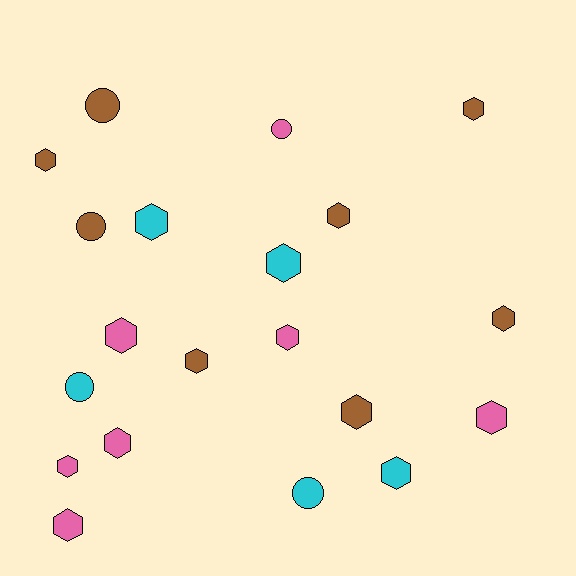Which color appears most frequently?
Brown, with 8 objects.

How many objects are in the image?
There are 20 objects.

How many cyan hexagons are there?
There are 3 cyan hexagons.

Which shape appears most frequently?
Hexagon, with 15 objects.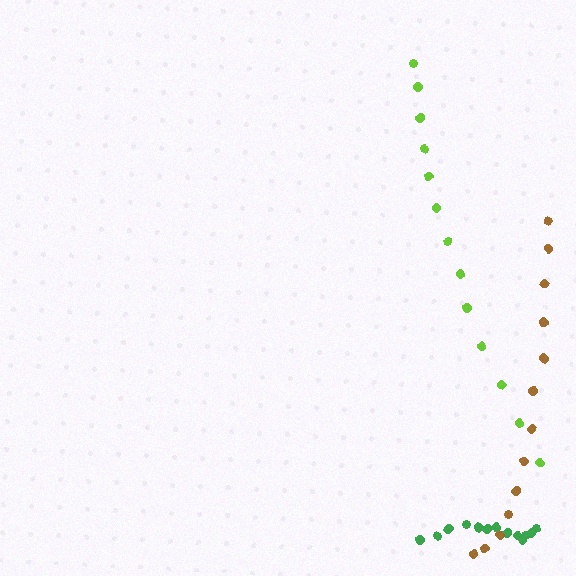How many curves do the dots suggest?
There are 3 distinct paths.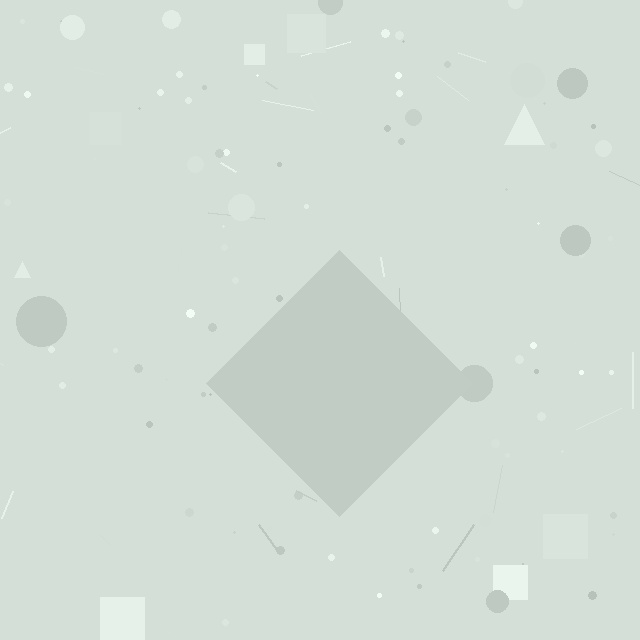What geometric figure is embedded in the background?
A diamond is embedded in the background.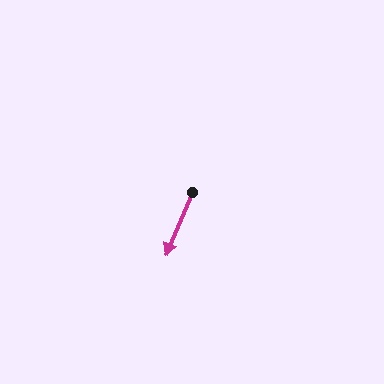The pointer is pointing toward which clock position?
Roughly 7 o'clock.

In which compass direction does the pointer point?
Southwest.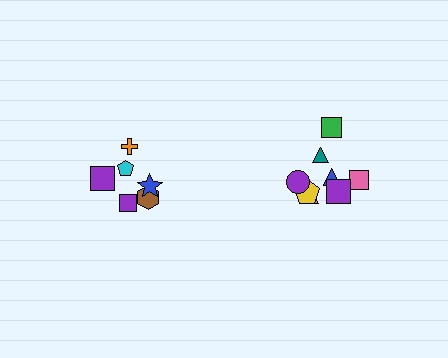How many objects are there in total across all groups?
There are 14 objects.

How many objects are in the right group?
There are 8 objects.